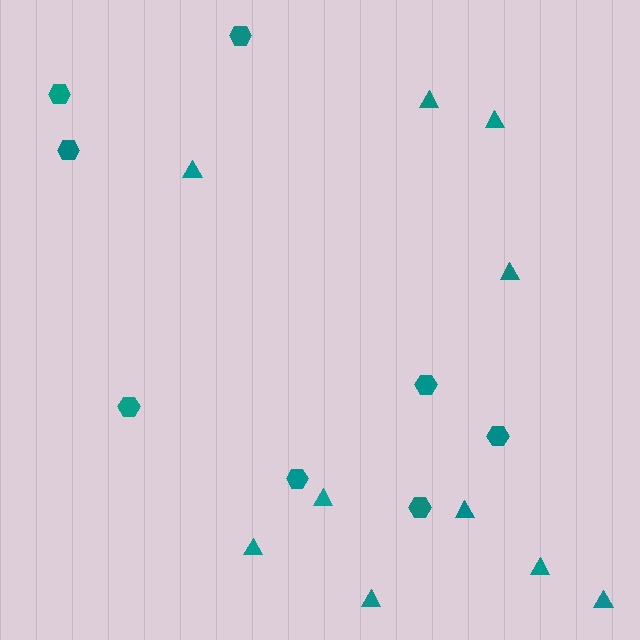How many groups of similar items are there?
There are 2 groups: one group of hexagons (8) and one group of triangles (10).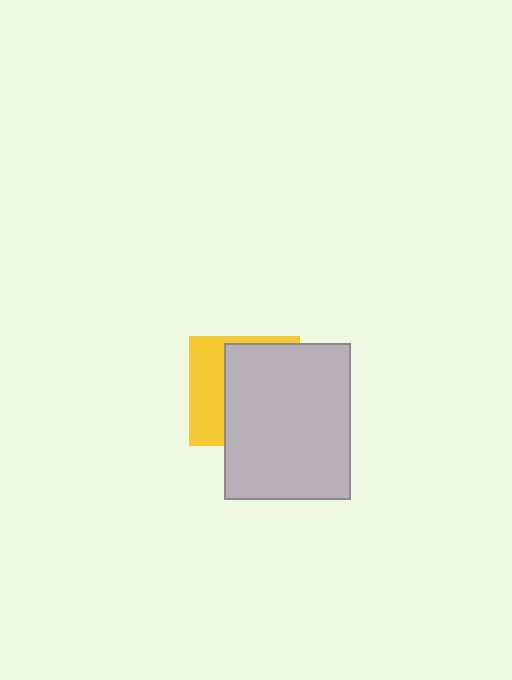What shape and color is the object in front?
The object in front is a light gray rectangle.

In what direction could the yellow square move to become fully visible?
The yellow square could move left. That would shift it out from behind the light gray rectangle entirely.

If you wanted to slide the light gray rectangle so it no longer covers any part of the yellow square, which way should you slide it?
Slide it right — that is the most direct way to separate the two shapes.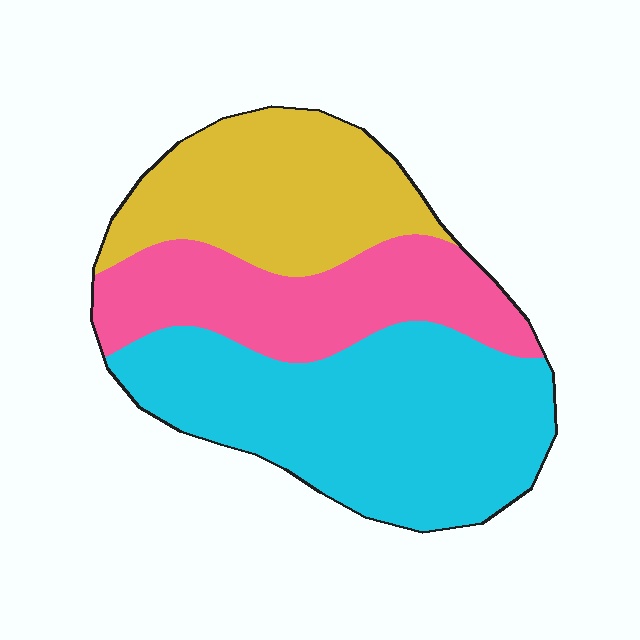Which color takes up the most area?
Cyan, at roughly 45%.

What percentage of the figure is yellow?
Yellow takes up about one quarter (1/4) of the figure.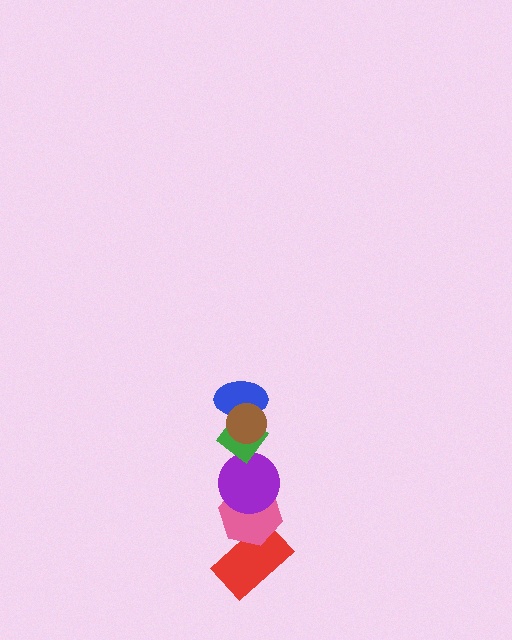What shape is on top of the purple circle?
The green diamond is on top of the purple circle.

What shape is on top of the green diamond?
The blue ellipse is on top of the green diamond.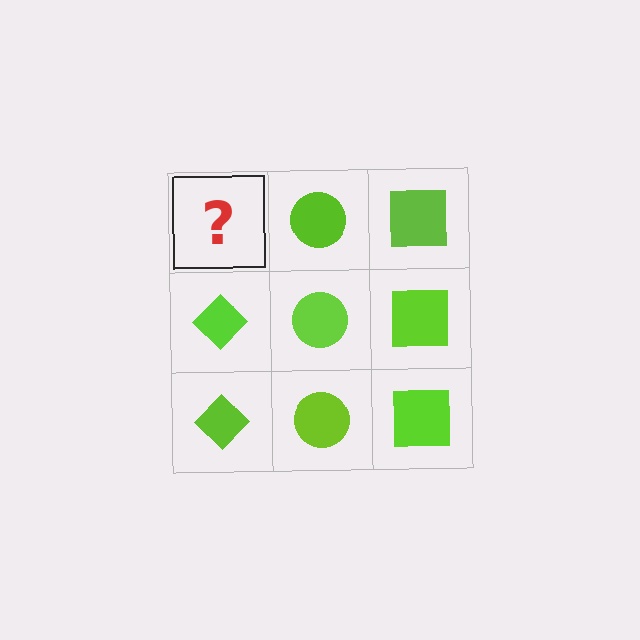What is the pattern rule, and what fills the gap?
The rule is that each column has a consistent shape. The gap should be filled with a lime diamond.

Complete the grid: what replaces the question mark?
The question mark should be replaced with a lime diamond.